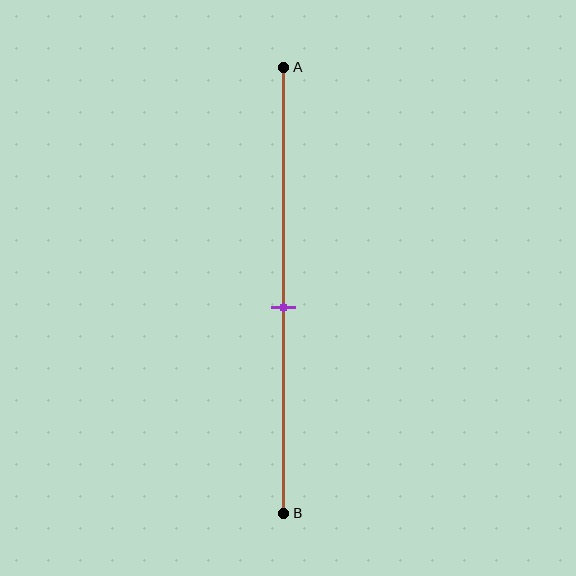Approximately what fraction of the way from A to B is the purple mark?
The purple mark is approximately 55% of the way from A to B.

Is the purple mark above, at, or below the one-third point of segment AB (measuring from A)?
The purple mark is below the one-third point of segment AB.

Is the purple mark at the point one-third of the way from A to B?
No, the mark is at about 55% from A, not at the 33% one-third point.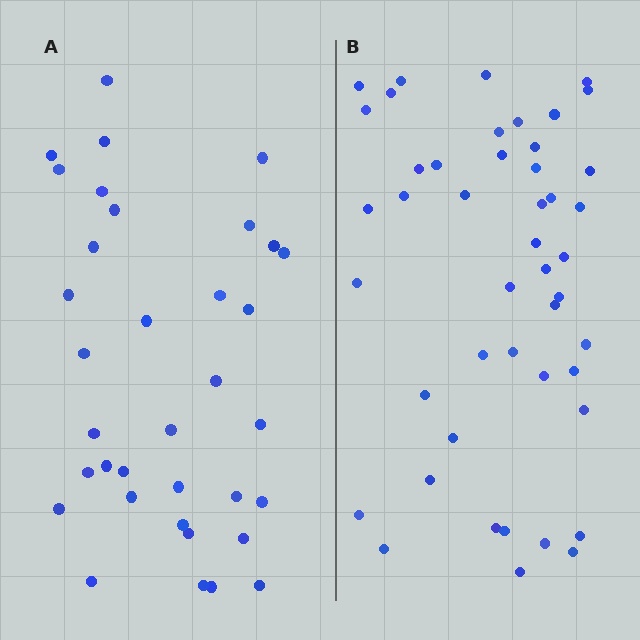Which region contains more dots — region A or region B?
Region B (the right region) has more dots.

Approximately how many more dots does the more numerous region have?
Region B has roughly 12 or so more dots than region A.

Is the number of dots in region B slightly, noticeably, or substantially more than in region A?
Region B has noticeably more, but not dramatically so. The ratio is roughly 1.3 to 1.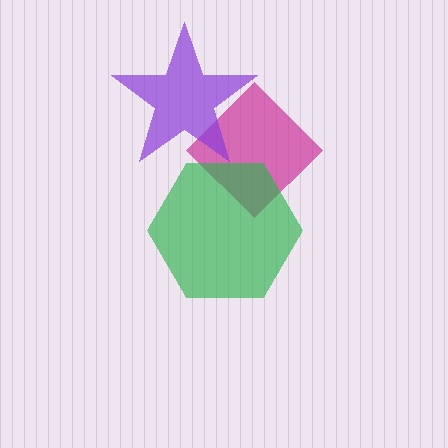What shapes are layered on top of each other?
The layered shapes are: a magenta diamond, a green hexagon, a purple star.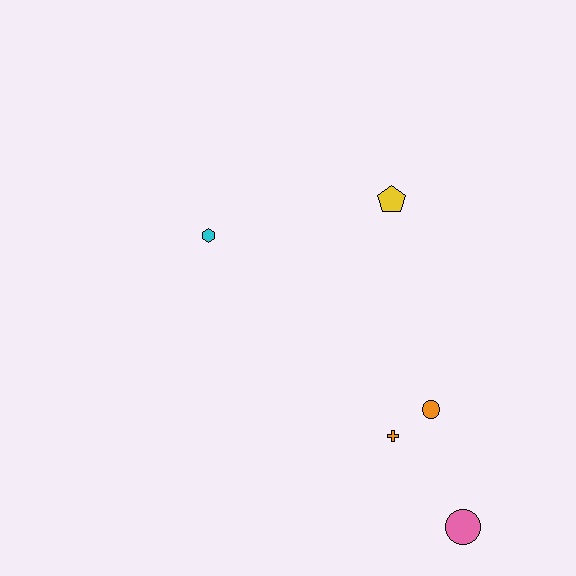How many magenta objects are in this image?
There are no magenta objects.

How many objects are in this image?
There are 5 objects.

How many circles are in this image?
There are 2 circles.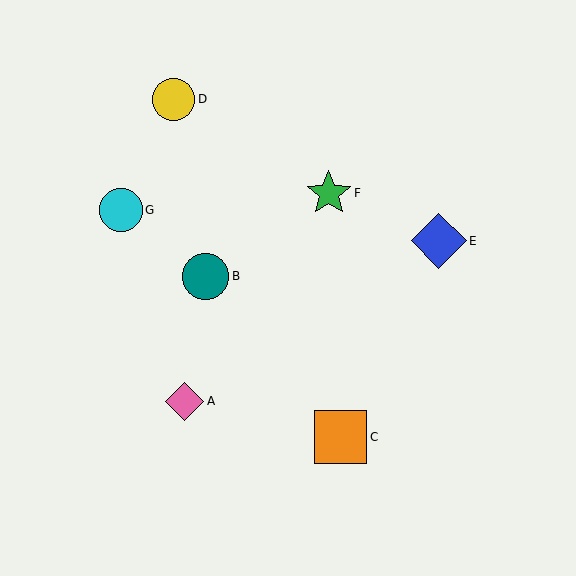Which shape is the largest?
The blue diamond (labeled E) is the largest.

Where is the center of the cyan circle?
The center of the cyan circle is at (121, 210).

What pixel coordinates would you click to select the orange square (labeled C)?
Click at (341, 437) to select the orange square C.